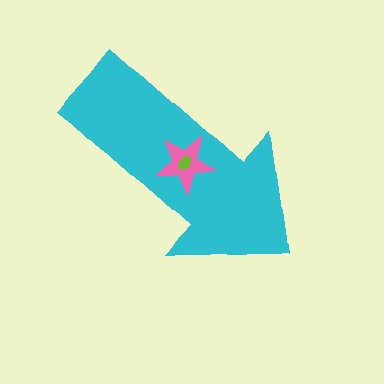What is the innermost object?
The lime ellipse.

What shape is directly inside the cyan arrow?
The pink star.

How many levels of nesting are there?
3.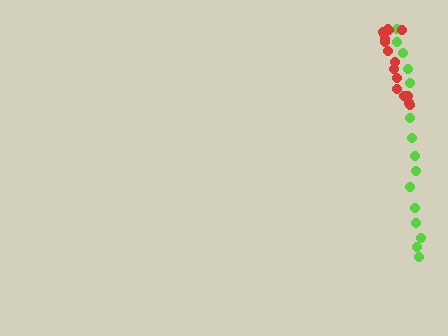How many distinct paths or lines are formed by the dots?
There are 2 distinct paths.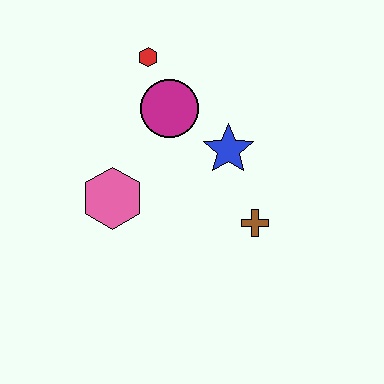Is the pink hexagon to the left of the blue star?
Yes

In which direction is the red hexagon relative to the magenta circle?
The red hexagon is above the magenta circle.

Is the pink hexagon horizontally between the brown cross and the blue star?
No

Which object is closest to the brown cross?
The blue star is closest to the brown cross.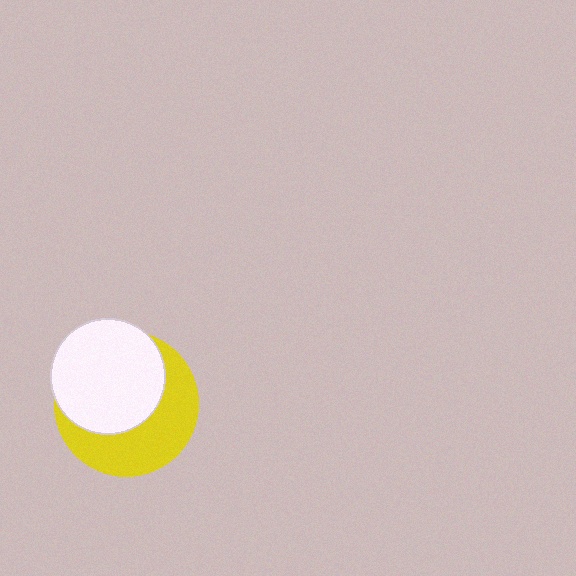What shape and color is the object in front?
The object in front is a white circle.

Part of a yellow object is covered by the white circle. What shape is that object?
It is a circle.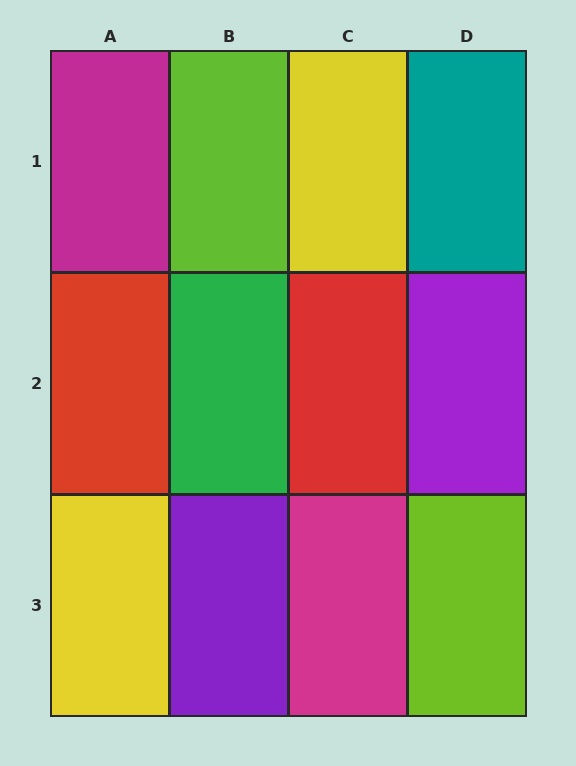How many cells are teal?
1 cell is teal.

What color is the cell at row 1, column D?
Teal.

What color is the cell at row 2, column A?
Red.